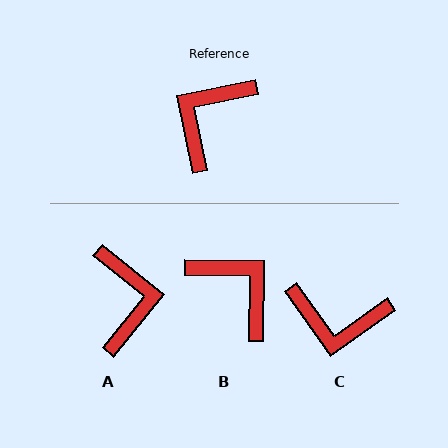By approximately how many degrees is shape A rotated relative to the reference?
Approximately 141 degrees clockwise.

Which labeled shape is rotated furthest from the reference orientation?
A, about 141 degrees away.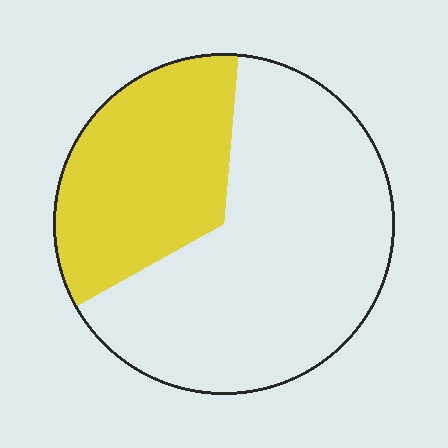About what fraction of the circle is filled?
About one third (1/3).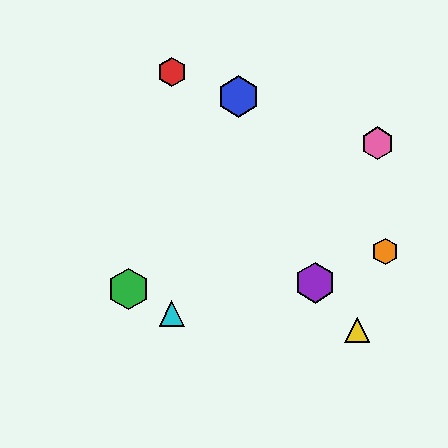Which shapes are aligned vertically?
The red hexagon, the cyan triangle are aligned vertically.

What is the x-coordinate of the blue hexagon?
The blue hexagon is at x≈239.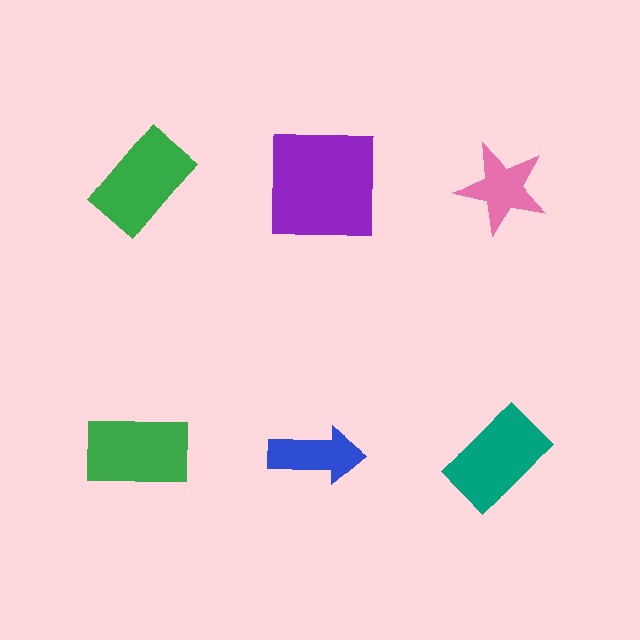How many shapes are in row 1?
3 shapes.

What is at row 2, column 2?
A blue arrow.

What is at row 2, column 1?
A green rectangle.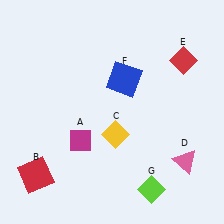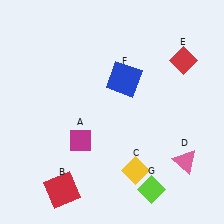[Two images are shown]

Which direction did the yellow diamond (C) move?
The yellow diamond (C) moved down.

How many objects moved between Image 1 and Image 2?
2 objects moved between the two images.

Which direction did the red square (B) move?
The red square (B) moved right.